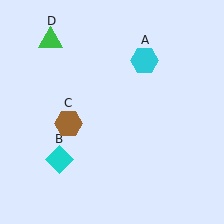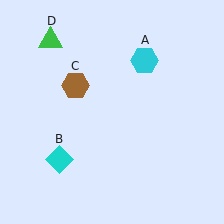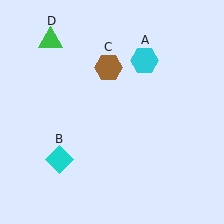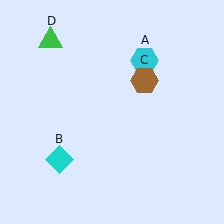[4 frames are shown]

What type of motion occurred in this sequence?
The brown hexagon (object C) rotated clockwise around the center of the scene.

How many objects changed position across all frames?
1 object changed position: brown hexagon (object C).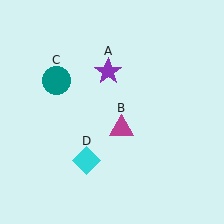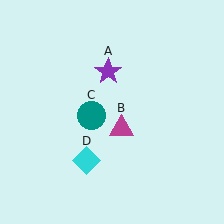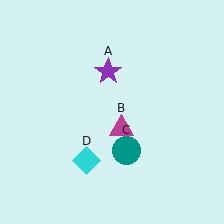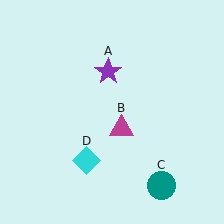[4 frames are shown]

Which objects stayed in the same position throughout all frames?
Purple star (object A) and magenta triangle (object B) and cyan diamond (object D) remained stationary.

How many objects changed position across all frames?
1 object changed position: teal circle (object C).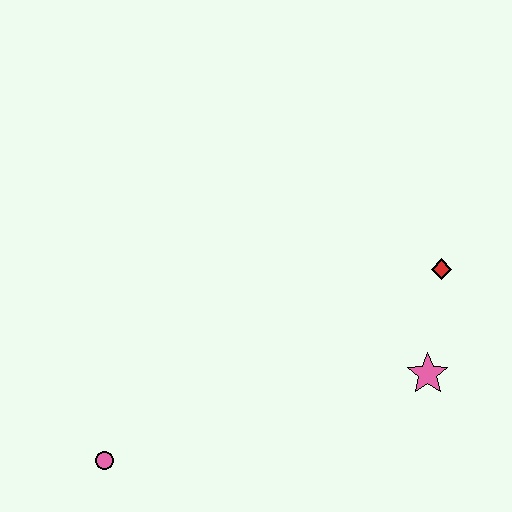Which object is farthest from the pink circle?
The red diamond is farthest from the pink circle.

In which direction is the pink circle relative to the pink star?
The pink circle is to the left of the pink star.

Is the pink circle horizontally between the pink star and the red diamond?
No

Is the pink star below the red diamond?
Yes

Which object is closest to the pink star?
The red diamond is closest to the pink star.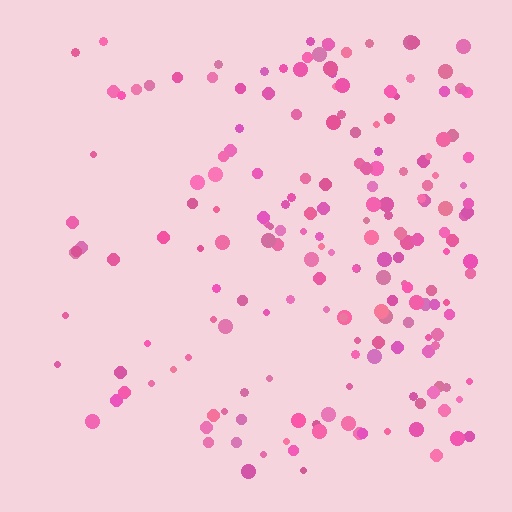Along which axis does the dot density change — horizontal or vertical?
Horizontal.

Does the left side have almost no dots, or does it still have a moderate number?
Still a moderate number, just noticeably fewer than the right.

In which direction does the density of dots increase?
From left to right, with the right side densest.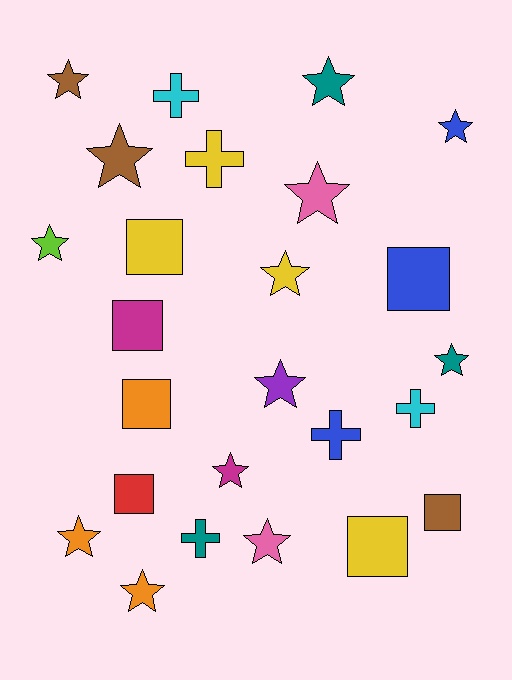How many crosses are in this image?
There are 5 crosses.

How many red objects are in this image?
There is 1 red object.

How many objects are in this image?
There are 25 objects.